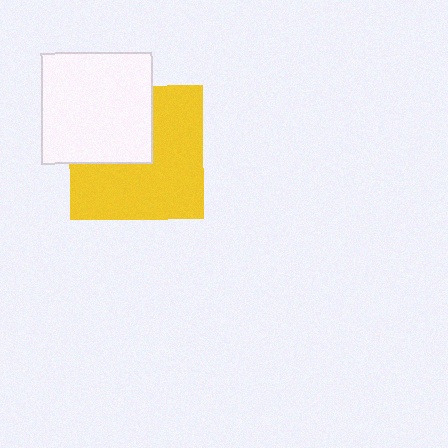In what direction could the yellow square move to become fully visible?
The yellow square could move toward the lower-right. That would shift it out from behind the white square entirely.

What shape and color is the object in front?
The object in front is a white square.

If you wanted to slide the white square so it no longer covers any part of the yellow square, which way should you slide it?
Slide it toward the upper-left — that is the most direct way to separate the two shapes.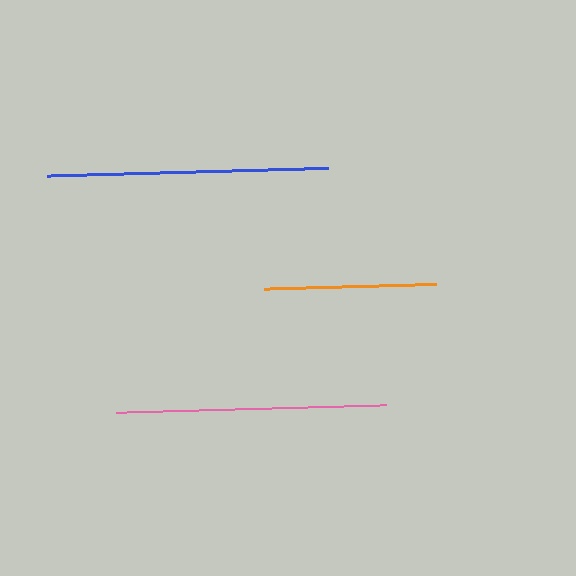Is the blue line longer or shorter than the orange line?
The blue line is longer than the orange line.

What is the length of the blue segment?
The blue segment is approximately 281 pixels long.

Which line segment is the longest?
The blue line is the longest at approximately 281 pixels.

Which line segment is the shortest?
The orange line is the shortest at approximately 172 pixels.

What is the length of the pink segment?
The pink segment is approximately 270 pixels long.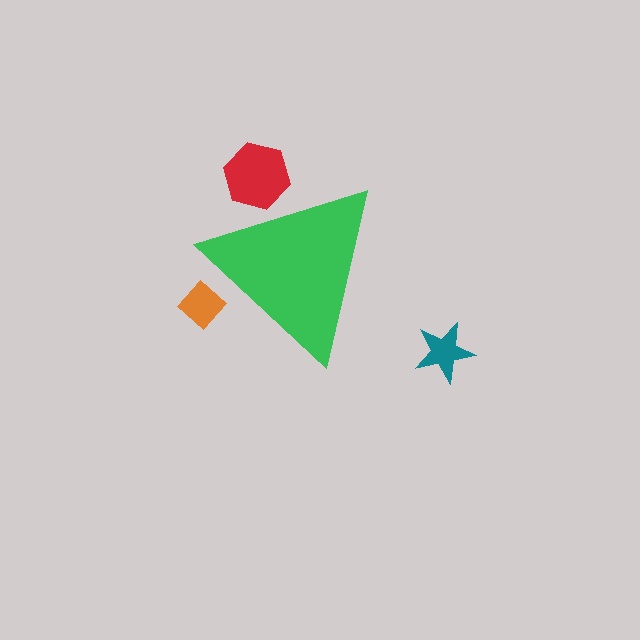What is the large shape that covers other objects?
A green triangle.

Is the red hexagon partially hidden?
Yes, the red hexagon is partially hidden behind the green triangle.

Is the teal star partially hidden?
No, the teal star is fully visible.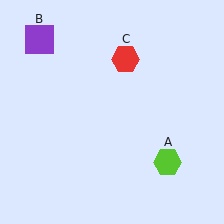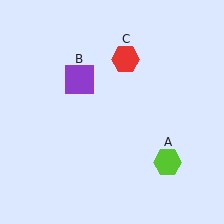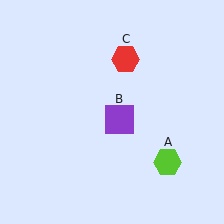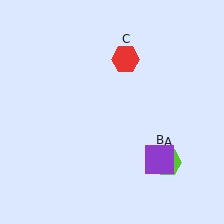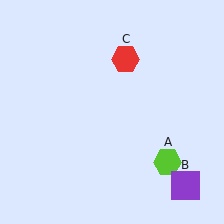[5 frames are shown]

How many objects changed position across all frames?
1 object changed position: purple square (object B).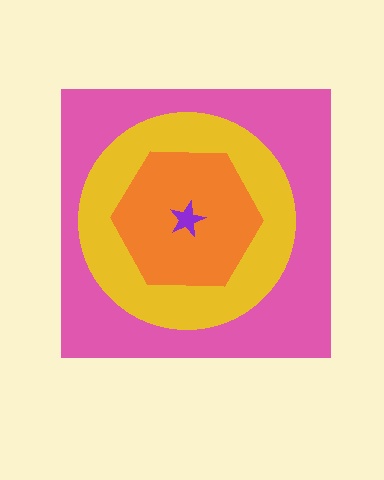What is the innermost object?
The purple star.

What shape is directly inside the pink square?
The yellow circle.